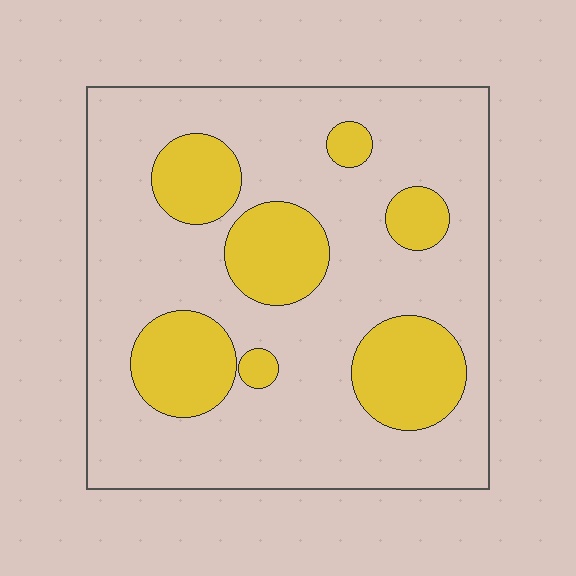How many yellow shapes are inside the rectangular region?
7.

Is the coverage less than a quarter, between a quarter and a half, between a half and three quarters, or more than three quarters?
Between a quarter and a half.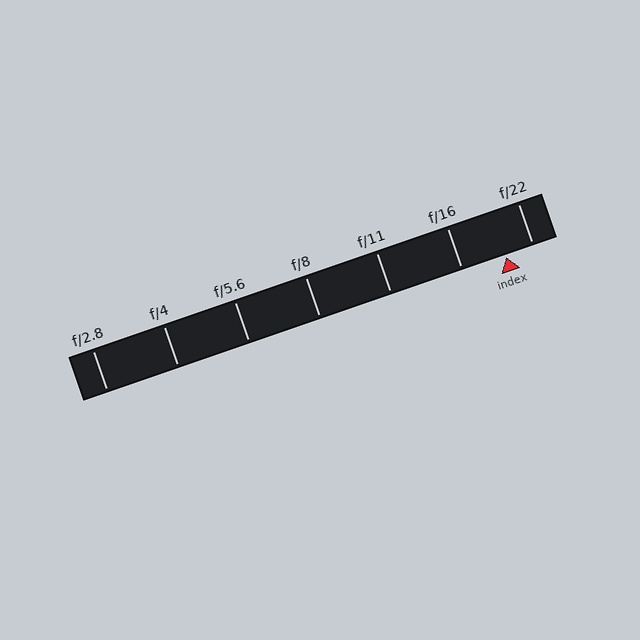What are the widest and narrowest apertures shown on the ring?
The widest aperture shown is f/2.8 and the narrowest is f/22.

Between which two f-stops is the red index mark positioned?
The index mark is between f/16 and f/22.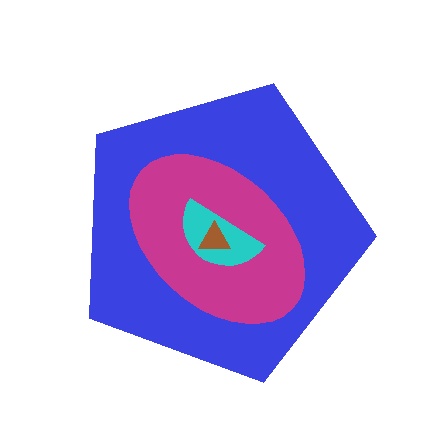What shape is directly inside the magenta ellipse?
The cyan semicircle.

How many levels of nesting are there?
4.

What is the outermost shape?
The blue pentagon.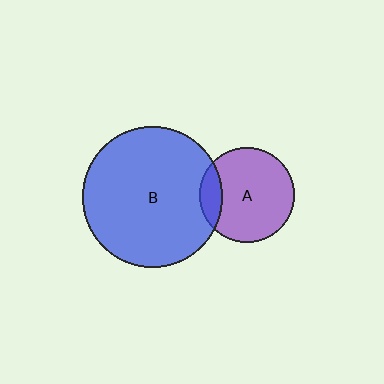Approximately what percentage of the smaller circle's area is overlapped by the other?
Approximately 15%.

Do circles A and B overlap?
Yes.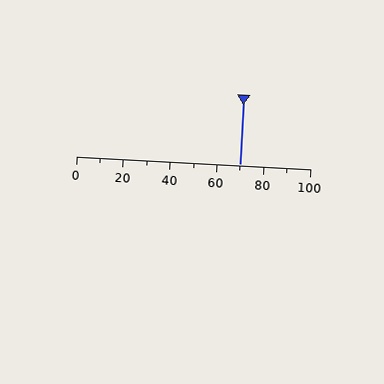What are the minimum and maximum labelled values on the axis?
The axis runs from 0 to 100.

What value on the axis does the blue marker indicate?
The marker indicates approximately 70.